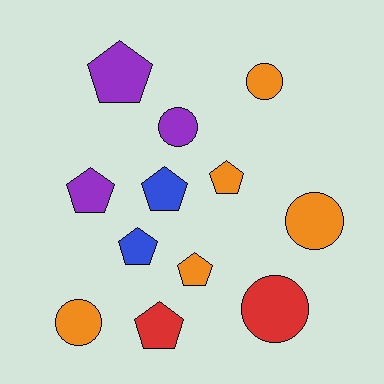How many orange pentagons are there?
There are 2 orange pentagons.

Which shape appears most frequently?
Pentagon, with 7 objects.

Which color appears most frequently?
Orange, with 5 objects.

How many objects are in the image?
There are 12 objects.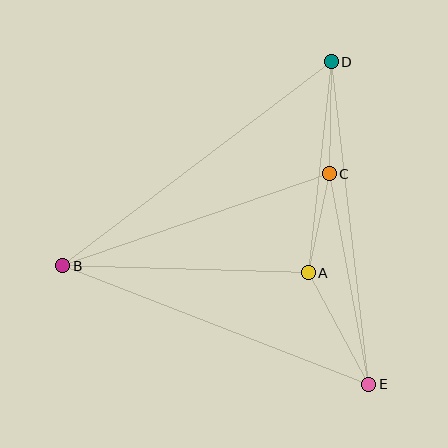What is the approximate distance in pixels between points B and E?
The distance between B and E is approximately 328 pixels.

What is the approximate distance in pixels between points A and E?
The distance between A and E is approximately 127 pixels.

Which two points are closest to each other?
Points A and C are closest to each other.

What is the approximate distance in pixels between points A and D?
The distance between A and D is approximately 212 pixels.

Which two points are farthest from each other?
Points B and D are farthest from each other.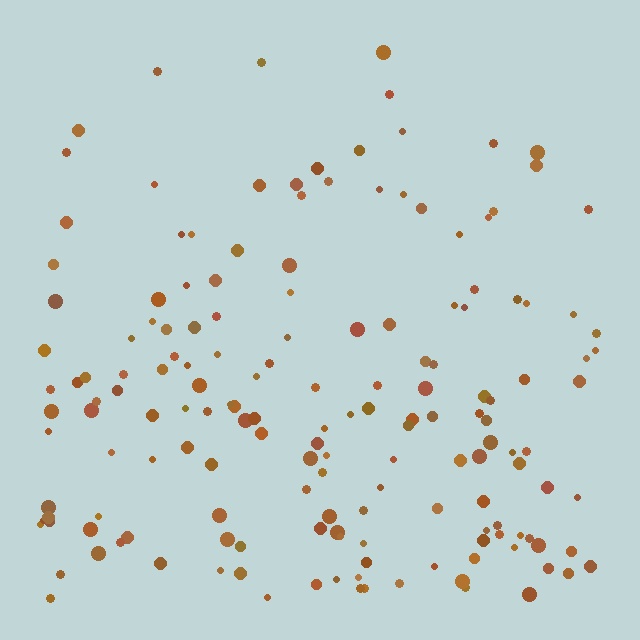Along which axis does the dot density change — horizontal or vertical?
Vertical.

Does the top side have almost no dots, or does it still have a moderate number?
Still a moderate number, just noticeably fewer than the bottom.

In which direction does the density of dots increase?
From top to bottom, with the bottom side densest.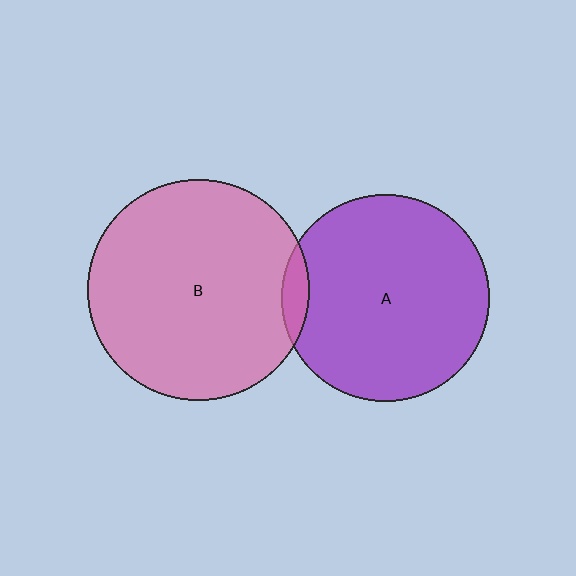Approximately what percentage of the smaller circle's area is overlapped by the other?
Approximately 5%.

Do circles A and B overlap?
Yes.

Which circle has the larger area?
Circle B (pink).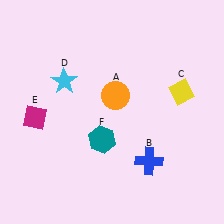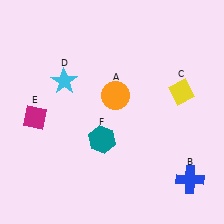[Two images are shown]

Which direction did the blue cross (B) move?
The blue cross (B) moved right.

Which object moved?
The blue cross (B) moved right.